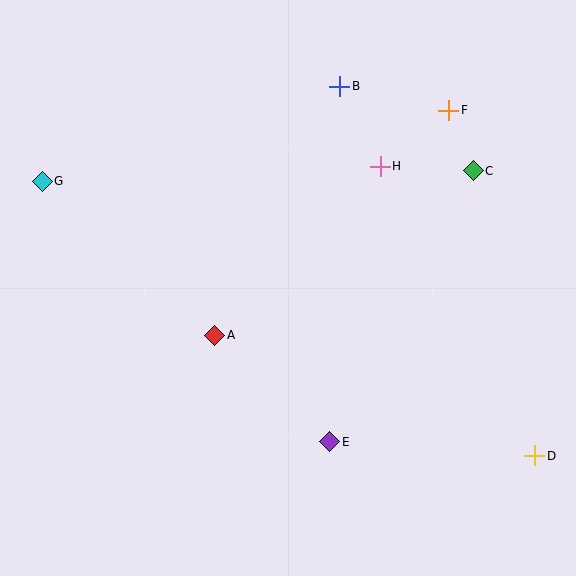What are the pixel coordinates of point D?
Point D is at (535, 456).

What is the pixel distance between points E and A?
The distance between E and A is 157 pixels.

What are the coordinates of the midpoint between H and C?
The midpoint between H and C is at (427, 169).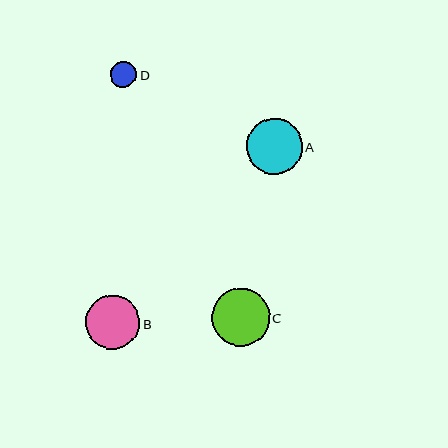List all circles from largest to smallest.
From largest to smallest: C, A, B, D.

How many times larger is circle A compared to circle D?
Circle A is approximately 2.2 times the size of circle D.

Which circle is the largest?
Circle C is the largest with a size of approximately 58 pixels.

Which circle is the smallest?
Circle D is the smallest with a size of approximately 26 pixels.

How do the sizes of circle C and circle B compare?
Circle C and circle B are approximately the same size.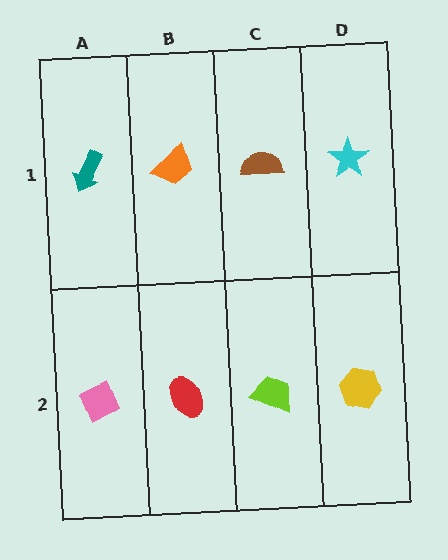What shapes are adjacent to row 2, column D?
A cyan star (row 1, column D), a lime trapezoid (row 2, column C).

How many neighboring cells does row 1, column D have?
2.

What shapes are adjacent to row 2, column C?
A brown semicircle (row 1, column C), a red ellipse (row 2, column B), a yellow hexagon (row 2, column D).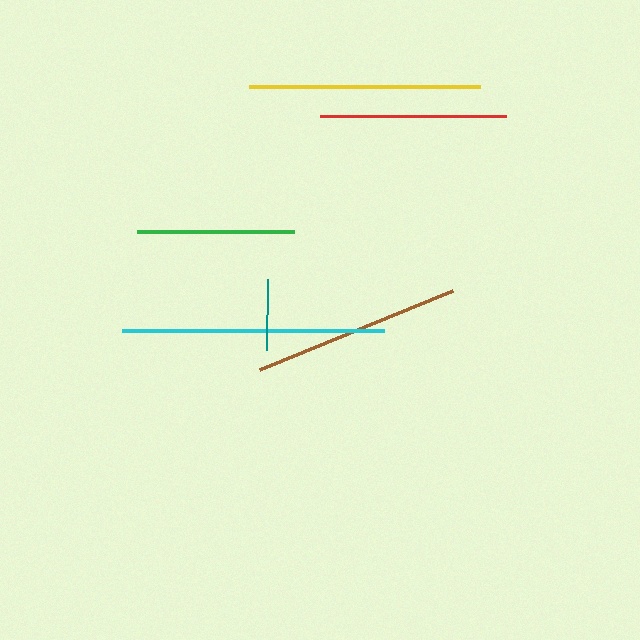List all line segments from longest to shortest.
From longest to shortest: cyan, yellow, brown, red, green, teal.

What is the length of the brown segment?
The brown segment is approximately 209 pixels long.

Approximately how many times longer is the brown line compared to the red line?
The brown line is approximately 1.1 times the length of the red line.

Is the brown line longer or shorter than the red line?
The brown line is longer than the red line.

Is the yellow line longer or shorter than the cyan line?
The cyan line is longer than the yellow line.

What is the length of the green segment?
The green segment is approximately 156 pixels long.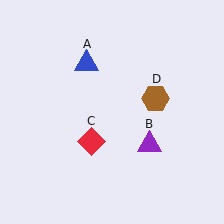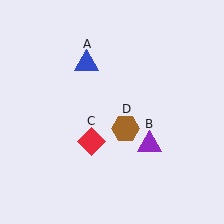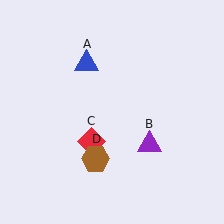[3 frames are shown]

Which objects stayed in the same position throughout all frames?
Blue triangle (object A) and purple triangle (object B) and red diamond (object C) remained stationary.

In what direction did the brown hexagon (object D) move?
The brown hexagon (object D) moved down and to the left.